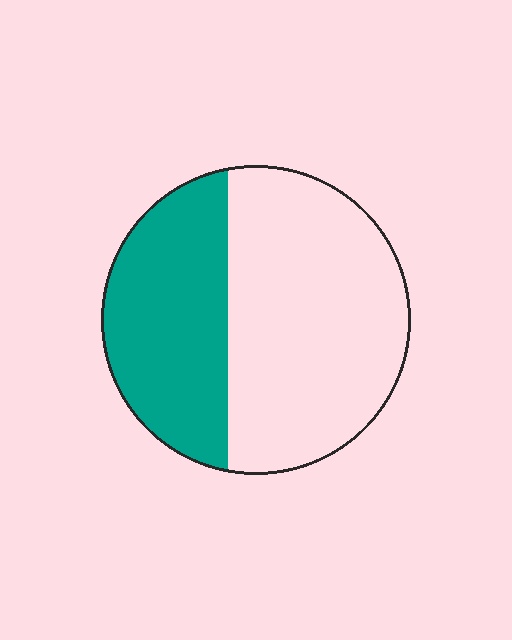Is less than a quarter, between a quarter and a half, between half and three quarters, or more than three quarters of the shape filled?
Between a quarter and a half.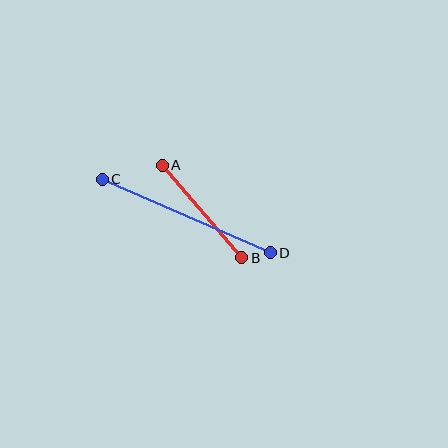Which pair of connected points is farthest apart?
Points C and D are farthest apart.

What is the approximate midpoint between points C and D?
The midpoint is at approximately (186, 216) pixels.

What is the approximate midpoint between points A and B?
The midpoint is at approximately (202, 211) pixels.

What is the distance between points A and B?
The distance is approximately 122 pixels.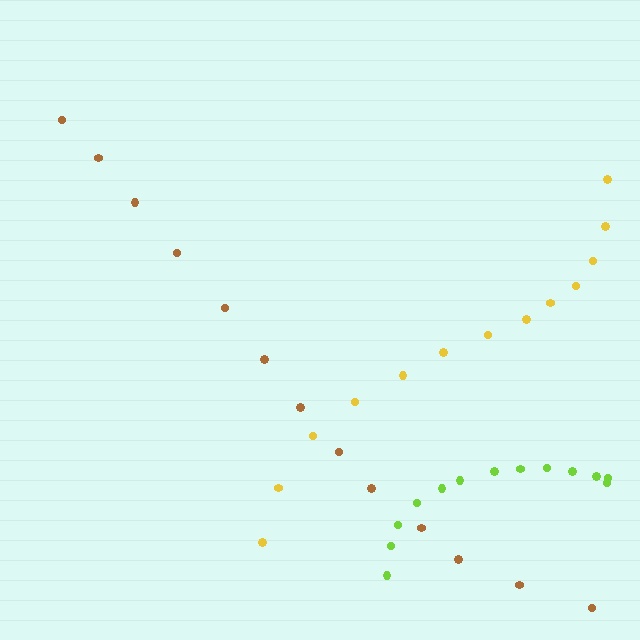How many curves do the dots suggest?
There are 3 distinct paths.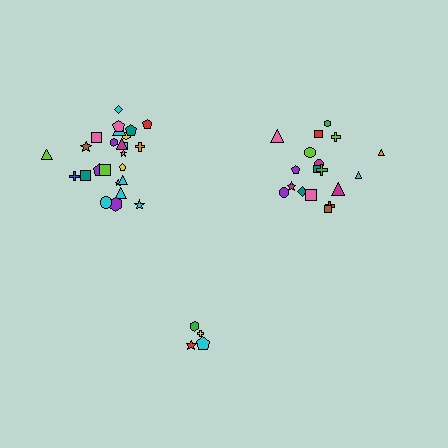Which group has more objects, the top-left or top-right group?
The top-left group.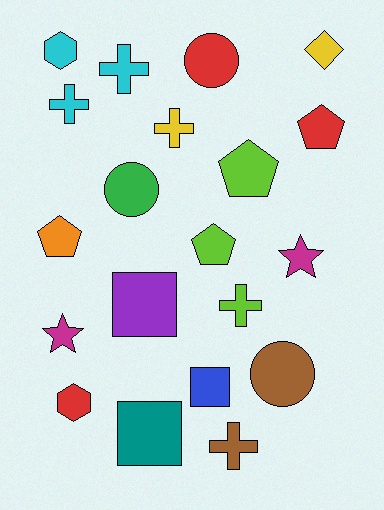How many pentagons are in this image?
There are 4 pentagons.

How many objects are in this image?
There are 20 objects.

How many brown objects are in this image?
There are 2 brown objects.